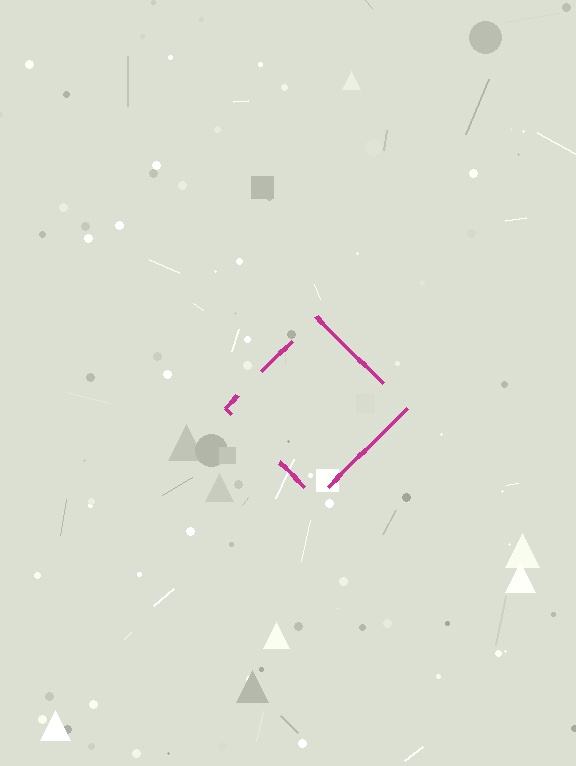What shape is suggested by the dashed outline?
The dashed outline suggests a diamond.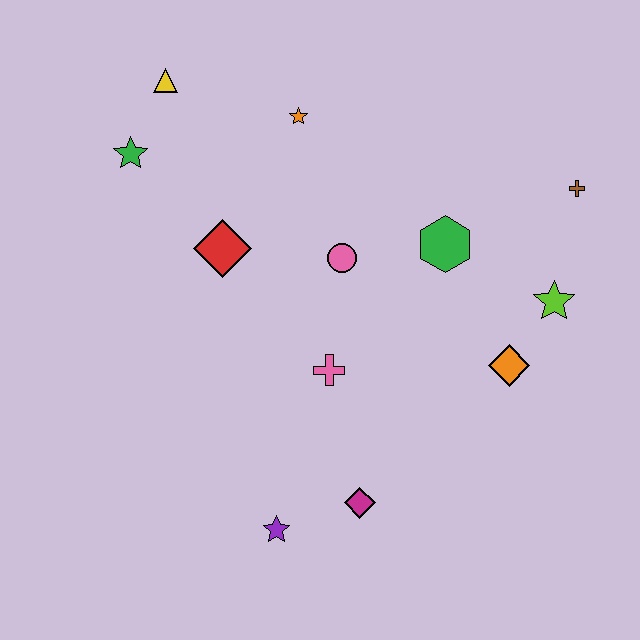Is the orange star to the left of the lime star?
Yes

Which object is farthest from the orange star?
The purple star is farthest from the orange star.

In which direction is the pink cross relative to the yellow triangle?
The pink cross is below the yellow triangle.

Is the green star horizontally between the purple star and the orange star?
No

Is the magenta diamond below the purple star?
No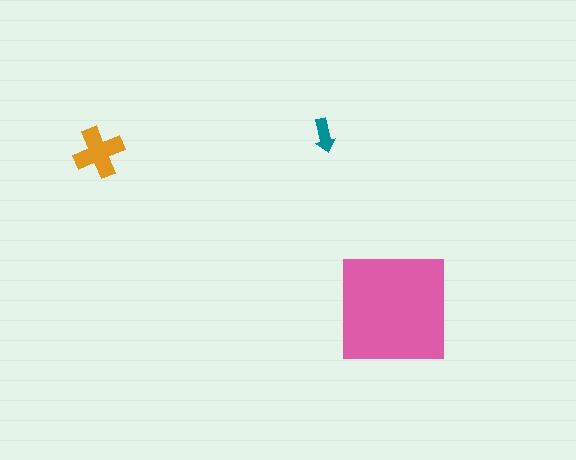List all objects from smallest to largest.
The teal arrow, the orange cross, the pink square.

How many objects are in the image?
There are 3 objects in the image.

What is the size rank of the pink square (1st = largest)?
1st.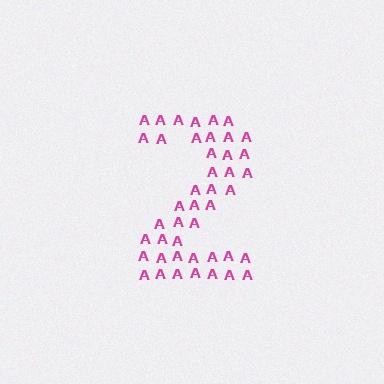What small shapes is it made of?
It is made of small letter A's.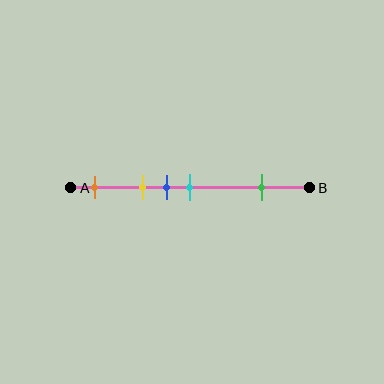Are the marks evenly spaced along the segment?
No, the marks are not evenly spaced.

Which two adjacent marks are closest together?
The blue and cyan marks are the closest adjacent pair.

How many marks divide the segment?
There are 5 marks dividing the segment.